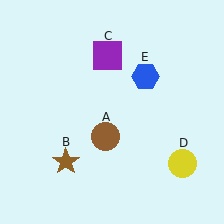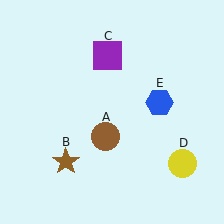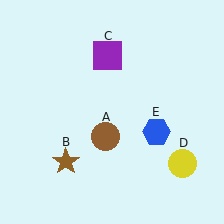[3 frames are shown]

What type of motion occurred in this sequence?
The blue hexagon (object E) rotated clockwise around the center of the scene.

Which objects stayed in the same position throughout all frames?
Brown circle (object A) and brown star (object B) and purple square (object C) and yellow circle (object D) remained stationary.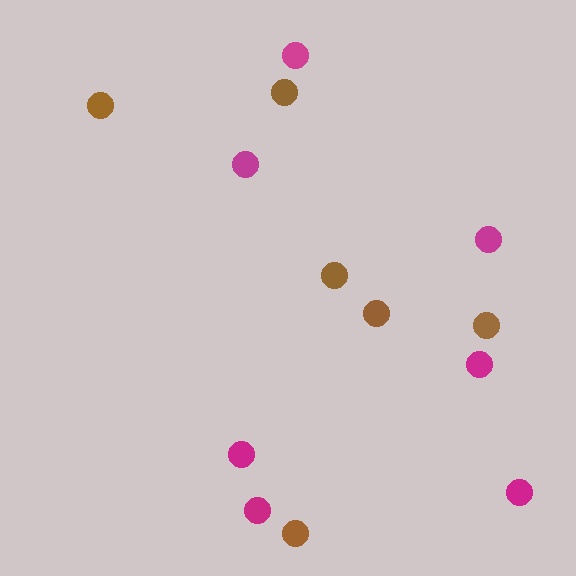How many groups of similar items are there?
There are 2 groups: one group of brown circles (6) and one group of magenta circles (7).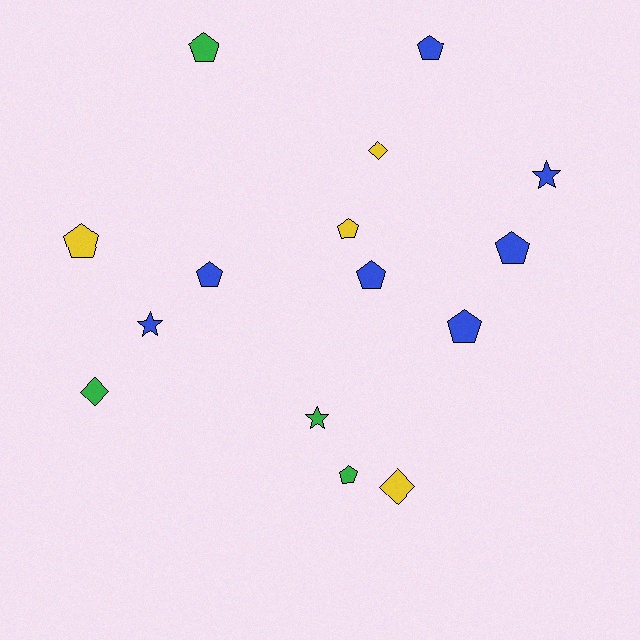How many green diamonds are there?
There is 1 green diamond.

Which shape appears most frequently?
Pentagon, with 9 objects.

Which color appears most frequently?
Blue, with 7 objects.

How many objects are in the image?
There are 15 objects.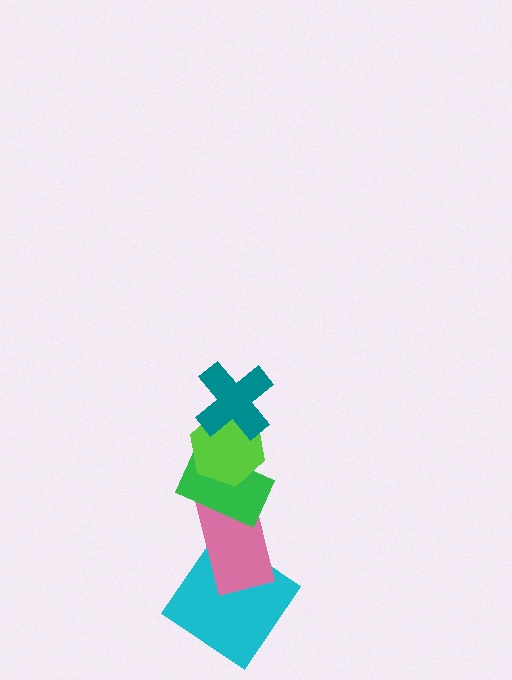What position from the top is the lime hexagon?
The lime hexagon is 2nd from the top.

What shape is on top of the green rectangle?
The lime hexagon is on top of the green rectangle.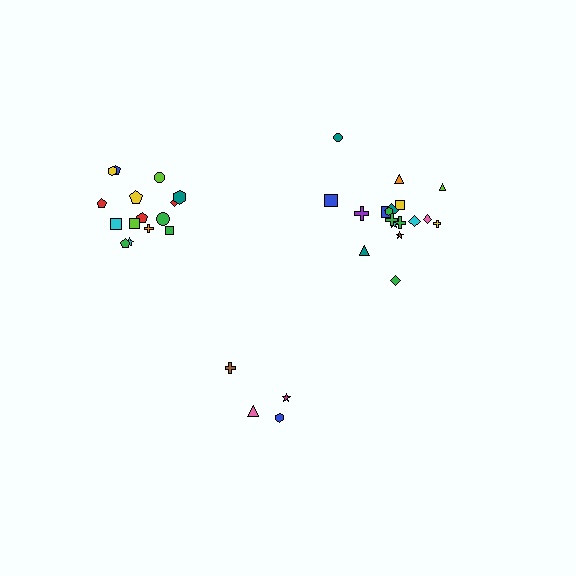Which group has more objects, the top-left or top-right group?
The top-right group.